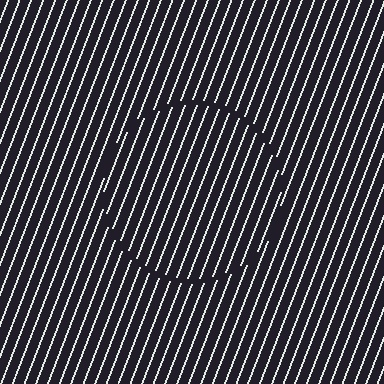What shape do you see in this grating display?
An illusory circle. The interior of the shape contains the same grating, shifted by half a period — the contour is defined by the phase discontinuity where line-ends from the inner and outer gratings abut.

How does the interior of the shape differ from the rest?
The interior of the shape contains the same grating, shifted by half a period — the contour is defined by the phase discontinuity where line-ends from the inner and outer gratings abut.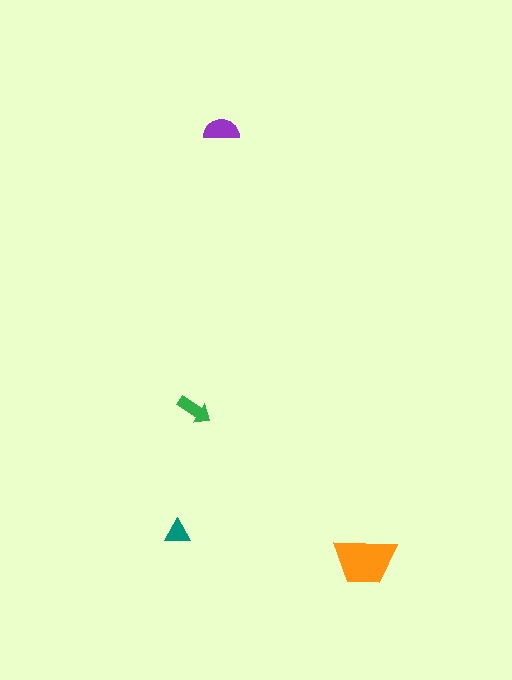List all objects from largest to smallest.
The orange trapezoid, the purple semicircle, the green arrow, the teal triangle.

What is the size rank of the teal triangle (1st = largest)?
4th.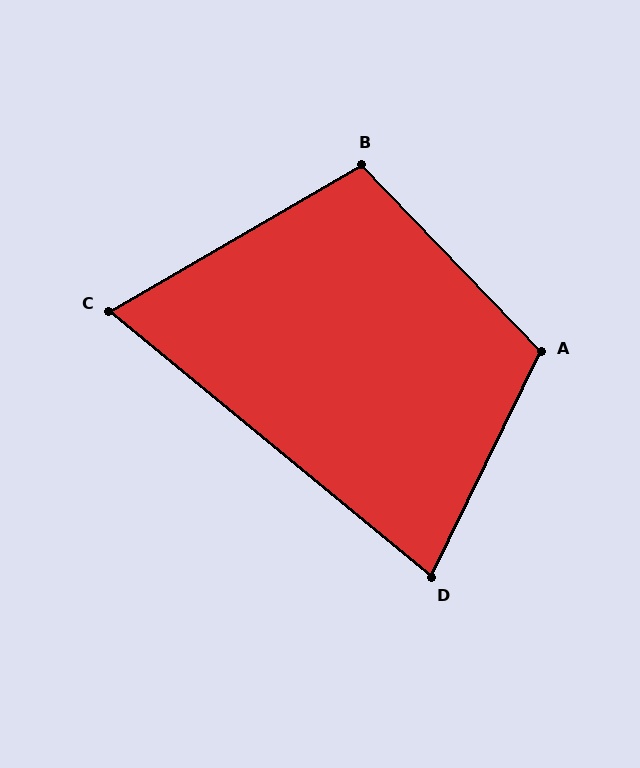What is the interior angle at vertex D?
Approximately 76 degrees (acute).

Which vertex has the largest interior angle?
A, at approximately 110 degrees.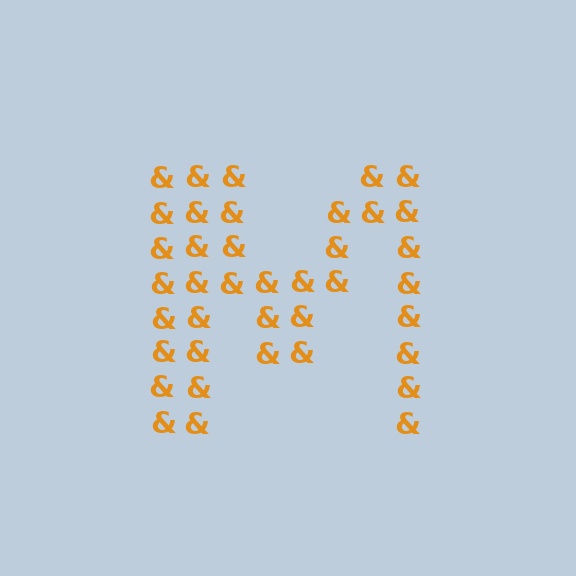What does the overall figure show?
The overall figure shows the letter M.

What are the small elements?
The small elements are ampersands.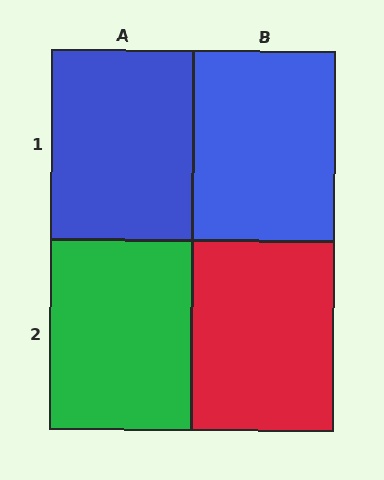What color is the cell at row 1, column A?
Blue.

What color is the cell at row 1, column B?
Blue.